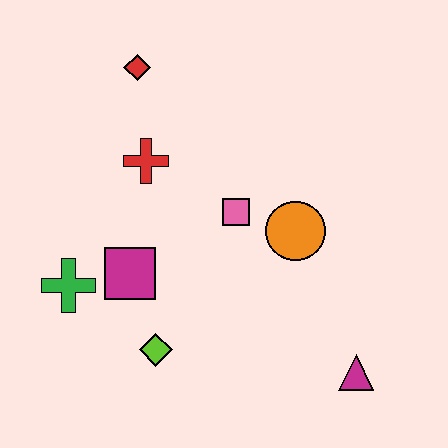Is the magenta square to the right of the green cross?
Yes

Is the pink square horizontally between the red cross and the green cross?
No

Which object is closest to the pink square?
The orange circle is closest to the pink square.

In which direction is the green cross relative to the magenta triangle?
The green cross is to the left of the magenta triangle.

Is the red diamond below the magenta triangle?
No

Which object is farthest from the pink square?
The magenta triangle is farthest from the pink square.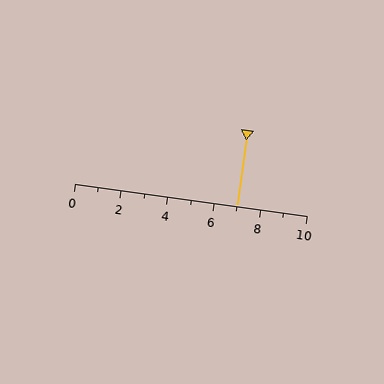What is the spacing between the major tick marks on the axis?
The major ticks are spaced 2 apart.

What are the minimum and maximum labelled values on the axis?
The axis runs from 0 to 10.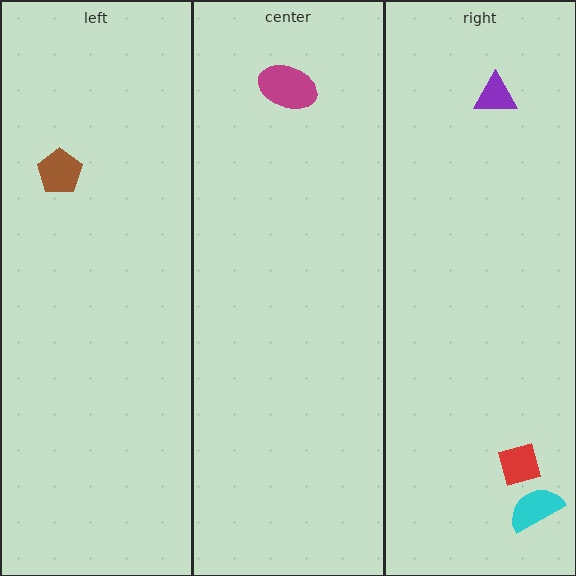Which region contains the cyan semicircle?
The right region.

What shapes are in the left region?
The brown pentagon.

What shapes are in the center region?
The magenta ellipse.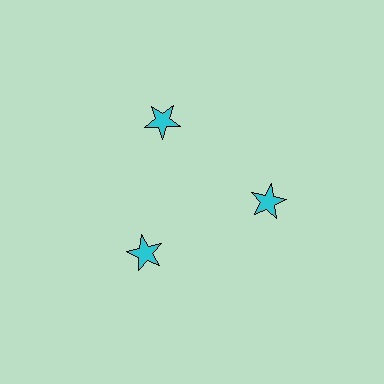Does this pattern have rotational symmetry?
Yes, this pattern has 3-fold rotational symmetry. It looks the same after rotating 120 degrees around the center.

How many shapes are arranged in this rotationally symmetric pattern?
There are 3 shapes, arranged in 3 groups of 1.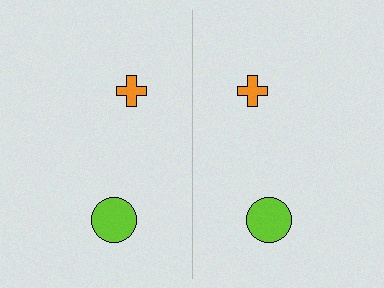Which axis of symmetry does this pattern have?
The pattern has a vertical axis of symmetry running through the center of the image.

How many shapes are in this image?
There are 4 shapes in this image.